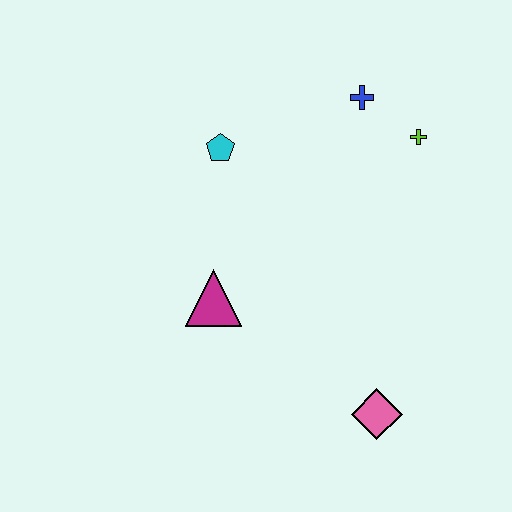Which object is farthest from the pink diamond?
The blue cross is farthest from the pink diamond.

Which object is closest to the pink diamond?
The magenta triangle is closest to the pink diamond.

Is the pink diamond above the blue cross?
No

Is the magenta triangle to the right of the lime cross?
No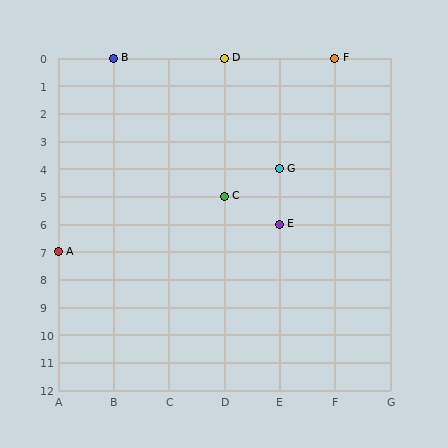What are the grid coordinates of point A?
Point A is at grid coordinates (A, 7).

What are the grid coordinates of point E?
Point E is at grid coordinates (E, 6).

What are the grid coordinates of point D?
Point D is at grid coordinates (D, 0).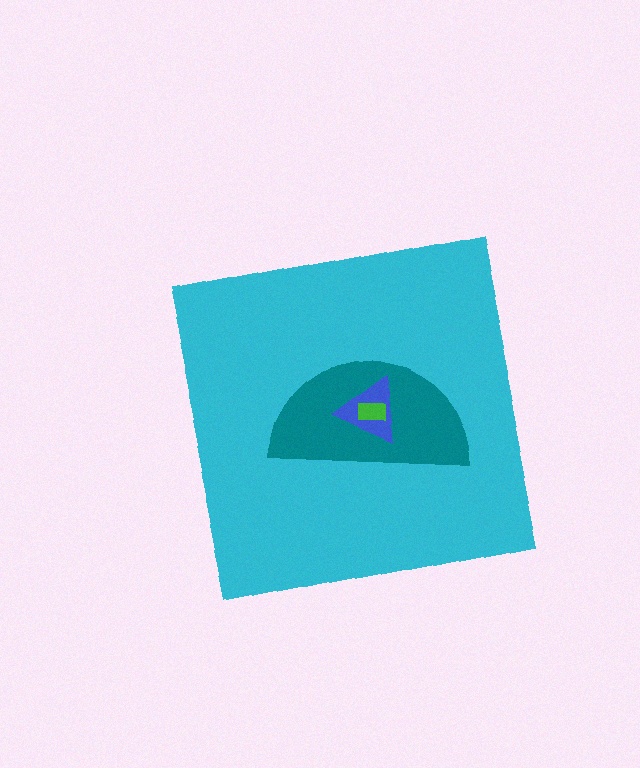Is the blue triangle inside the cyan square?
Yes.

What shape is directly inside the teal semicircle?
The blue triangle.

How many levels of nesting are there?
4.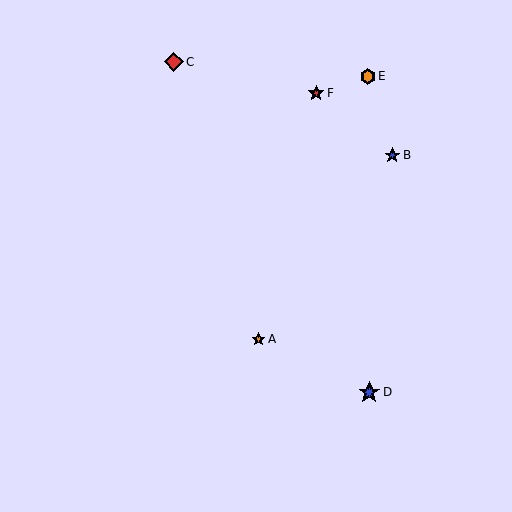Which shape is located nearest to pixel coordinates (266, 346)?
The orange star (labeled A) at (259, 339) is nearest to that location.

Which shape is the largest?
The blue star (labeled D) is the largest.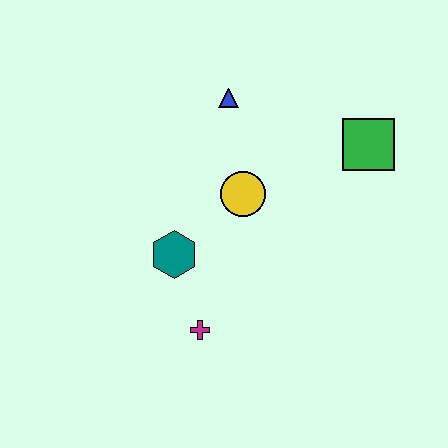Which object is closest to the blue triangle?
The yellow circle is closest to the blue triangle.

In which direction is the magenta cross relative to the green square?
The magenta cross is below the green square.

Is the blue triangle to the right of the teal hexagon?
Yes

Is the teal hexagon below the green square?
Yes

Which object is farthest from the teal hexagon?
The green square is farthest from the teal hexagon.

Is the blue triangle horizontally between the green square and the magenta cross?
Yes